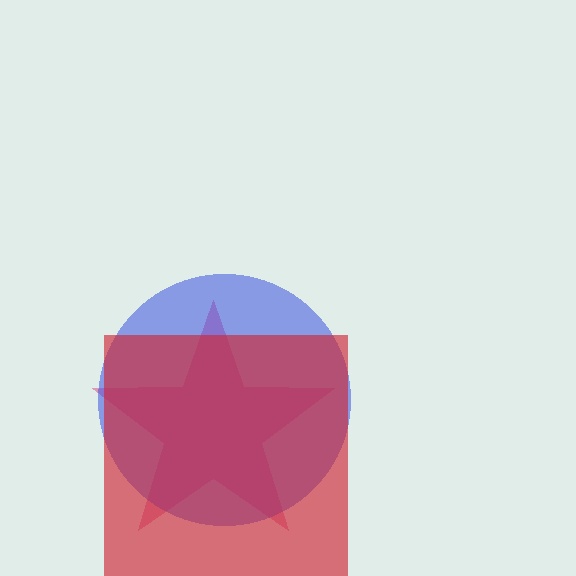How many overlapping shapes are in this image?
There are 3 overlapping shapes in the image.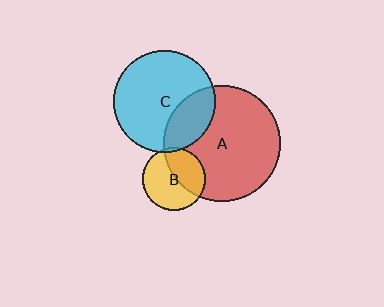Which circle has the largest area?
Circle A (red).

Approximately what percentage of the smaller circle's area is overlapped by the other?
Approximately 40%.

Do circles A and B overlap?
Yes.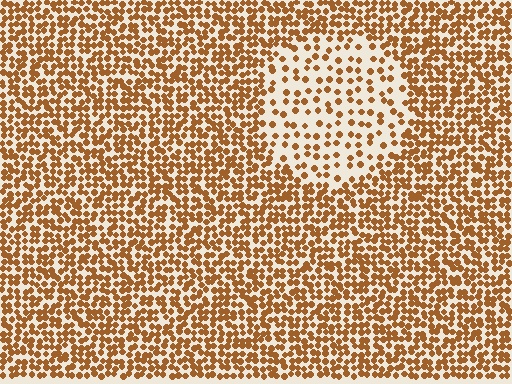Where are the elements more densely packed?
The elements are more densely packed outside the circle boundary.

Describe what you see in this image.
The image contains small brown elements arranged at two different densities. A circle-shaped region is visible where the elements are less densely packed than the surrounding area.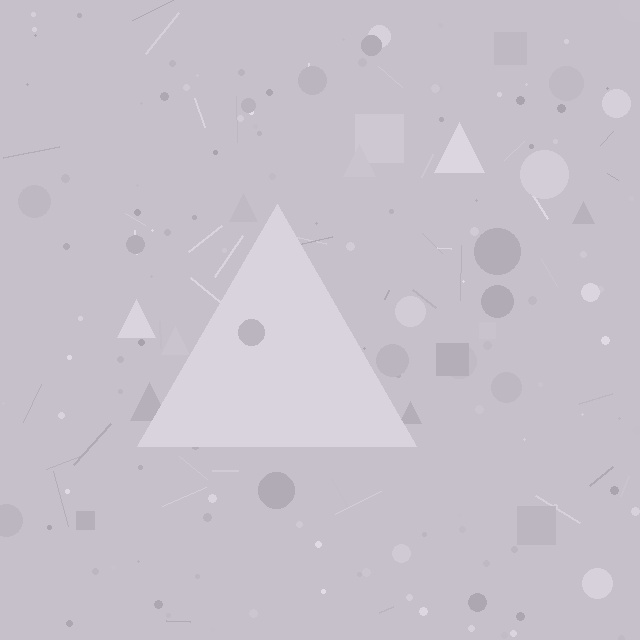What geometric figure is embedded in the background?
A triangle is embedded in the background.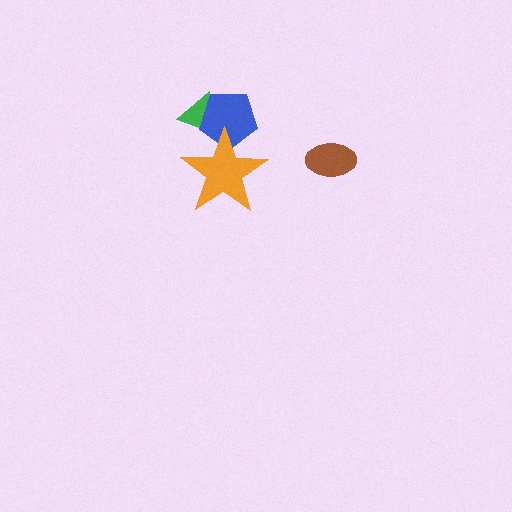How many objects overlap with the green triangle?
2 objects overlap with the green triangle.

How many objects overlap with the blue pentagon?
2 objects overlap with the blue pentagon.